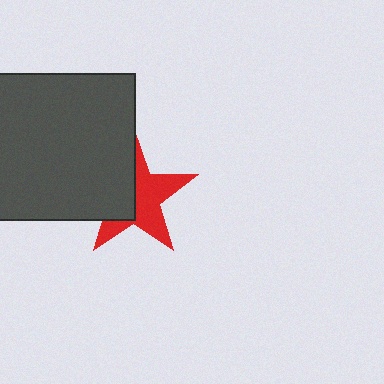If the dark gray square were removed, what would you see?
You would see the complete red star.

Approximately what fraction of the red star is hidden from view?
Roughly 44% of the red star is hidden behind the dark gray square.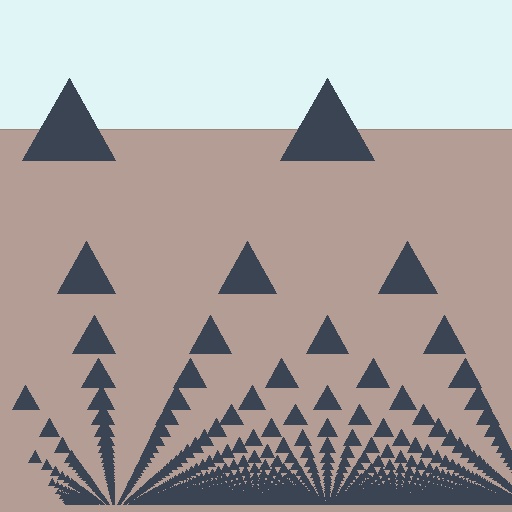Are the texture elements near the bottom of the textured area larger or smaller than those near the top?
Smaller. The gradient is inverted — elements near the bottom are smaller and denser.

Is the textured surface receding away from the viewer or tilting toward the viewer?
The surface appears to tilt toward the viewer. Texture elements get larger and sparser toward the top.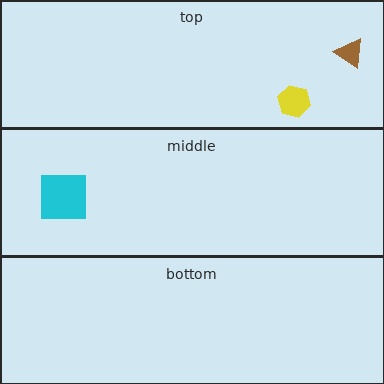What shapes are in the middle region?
The cyan square.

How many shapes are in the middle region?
1.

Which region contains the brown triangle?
The top region.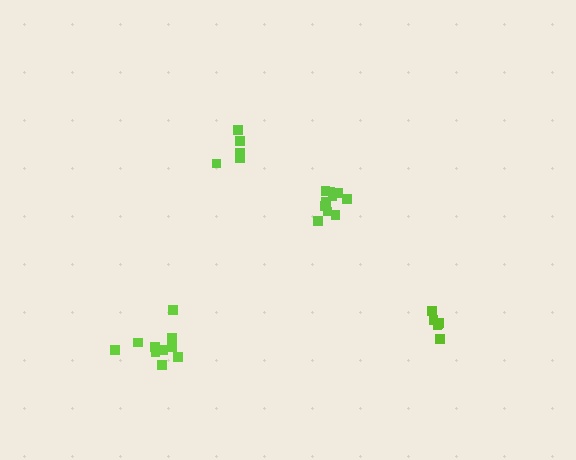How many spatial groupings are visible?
There are 4 spatial groupings.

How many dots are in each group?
Group 1: 10 dots, Group 2: 5 dots, Group 3: 6 dots, Group 4: 10 dots (31 total).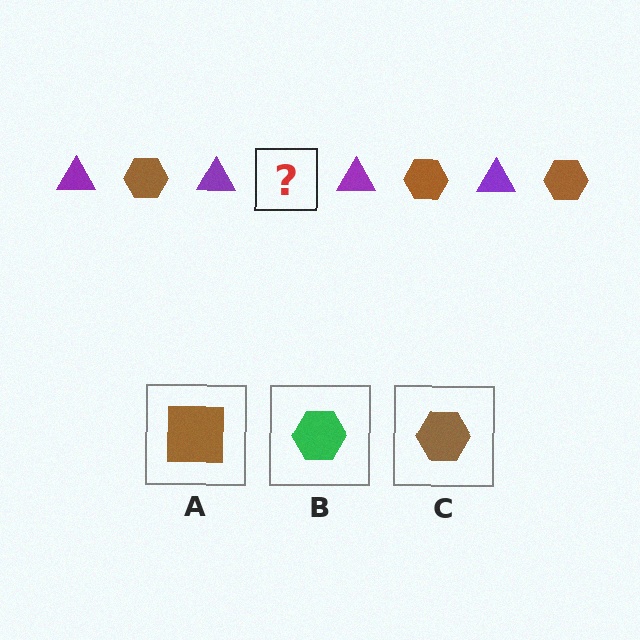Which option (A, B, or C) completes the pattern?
C.